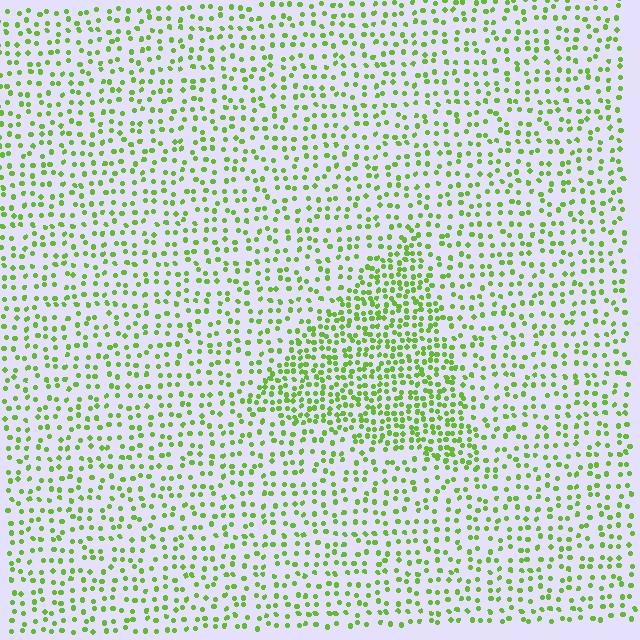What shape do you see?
I see a triangle.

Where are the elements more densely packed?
The elements are more densely packed inside the triangle boundary.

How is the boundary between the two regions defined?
The boundary is defined by a change in element density (approximately 2.0x ratio). All elements are the same color, size, and shape.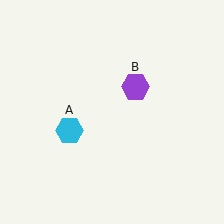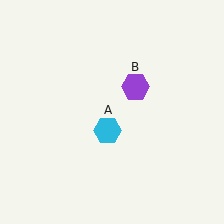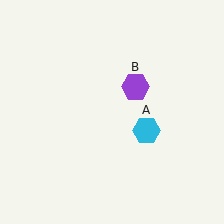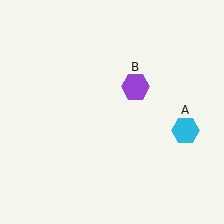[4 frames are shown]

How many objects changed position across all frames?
1 object changed position: cyan hexagon (object A).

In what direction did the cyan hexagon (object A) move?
The cyan hexagon (object A) moved right.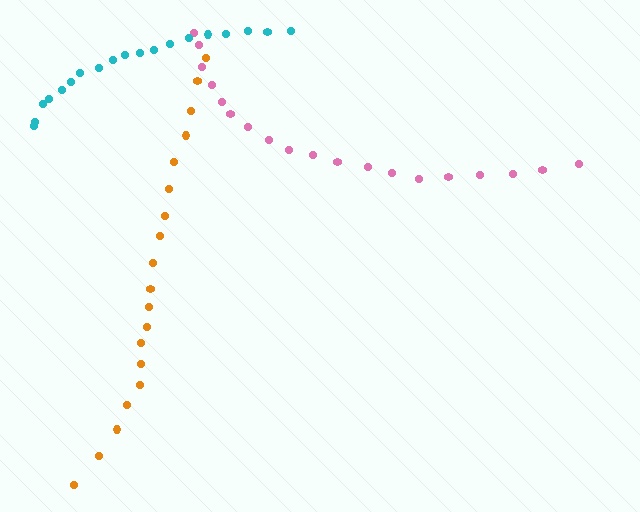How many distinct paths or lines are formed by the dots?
There are 3 distinct paths.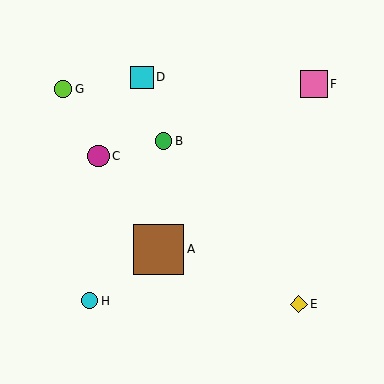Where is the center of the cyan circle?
The center of the cyan circle is at (90, 301).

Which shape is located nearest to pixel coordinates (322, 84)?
The pink square (labeled F) at (314, 84) is nearest to that location.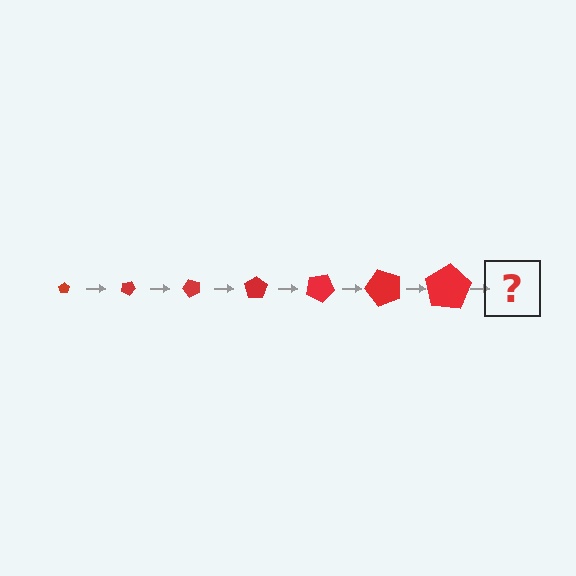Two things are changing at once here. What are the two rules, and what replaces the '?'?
The two rules are that the pentagon grows larger each step and it rotates 25 degrees each step. The '?' should be a pentagon, larger than the previous one and rotated 175 degrees from the start.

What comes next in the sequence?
The next element should be a pentagon, larger than the previous one and rotated 175 degrees from the start.